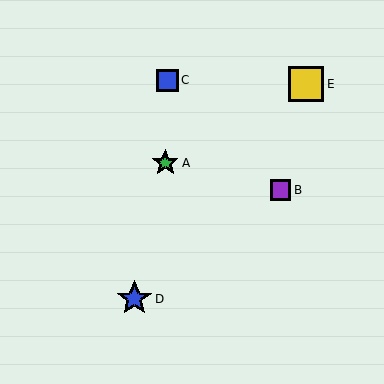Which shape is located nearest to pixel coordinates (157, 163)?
The green star (labeled A) at (165, 163) is nearest to that location.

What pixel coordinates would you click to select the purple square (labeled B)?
Click at (281, 190) to select the purple square B.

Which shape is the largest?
The blue star (labeled D) is the largest.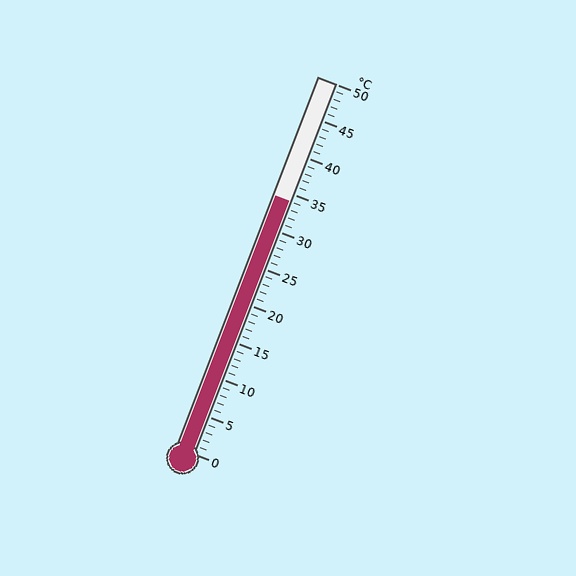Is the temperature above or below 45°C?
The temperature is below 45°C.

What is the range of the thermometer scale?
The thermometer scale ranges from 0°C to 50°C.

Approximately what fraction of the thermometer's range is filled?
The thermometer is filled to approximately 70% of its range.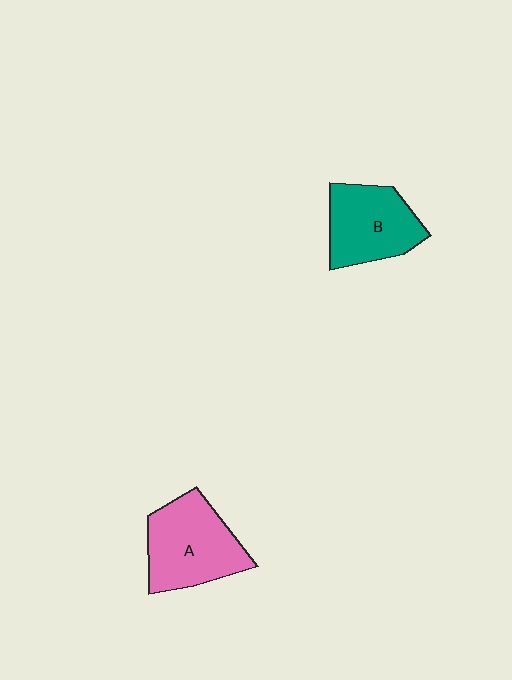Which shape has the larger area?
Shape A (pink).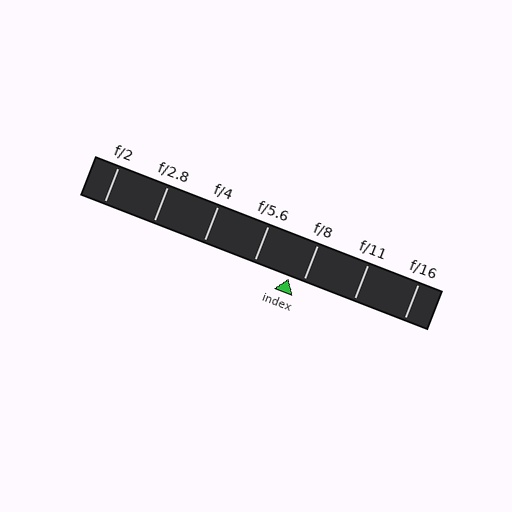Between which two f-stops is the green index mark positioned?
The index mark is between f/5.6 and f/8.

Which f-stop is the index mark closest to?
The index mark is closest to f/8.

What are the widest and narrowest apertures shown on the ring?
The widest aperture shown is f/2 and the narrowest is f/16.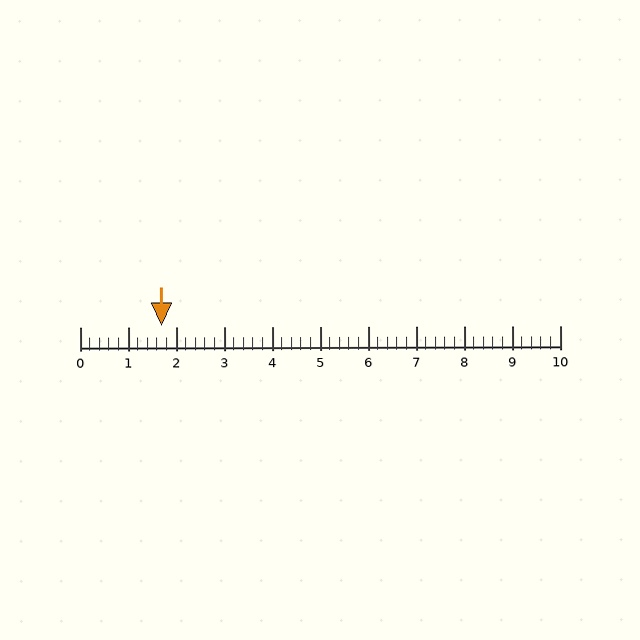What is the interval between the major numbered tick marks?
The major tick marks are spaced 1 units apart.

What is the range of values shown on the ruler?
The ruler shows values from 0 to 10.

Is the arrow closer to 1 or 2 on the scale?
The arrow is closer to 2.